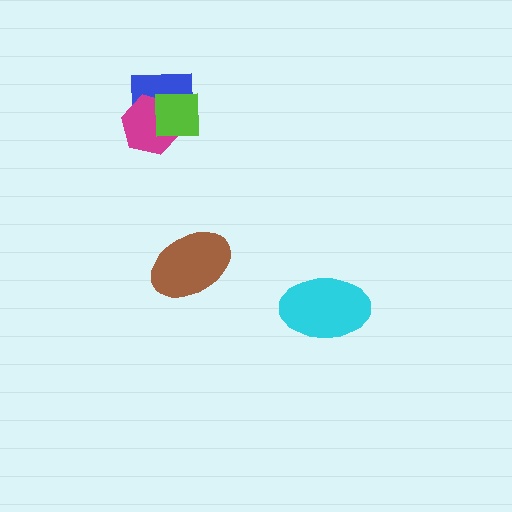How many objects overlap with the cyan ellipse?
0 objects overlap with the cyan ellipse.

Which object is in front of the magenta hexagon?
The lime square is in front of the magenta hexagon.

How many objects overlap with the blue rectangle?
2 objects overlap with the blue rectangle.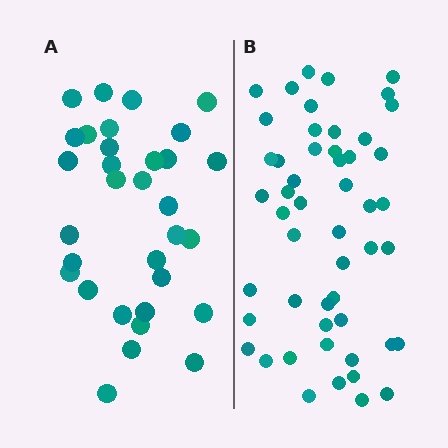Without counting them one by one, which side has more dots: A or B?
Region B (the right region) has more dots.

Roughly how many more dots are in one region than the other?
Region B has approximately 20 more dots than region A.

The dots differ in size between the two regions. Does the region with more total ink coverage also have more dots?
No. Region A has more total ink coverage because its dots are larger, but region B actually contains more individual dots. Total area can be misleading — the number of items is what matters here.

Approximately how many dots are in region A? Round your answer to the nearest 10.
About 30 dots. (The exact count is 32, which rounds to 30.)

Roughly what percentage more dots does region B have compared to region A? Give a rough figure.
About 60% more.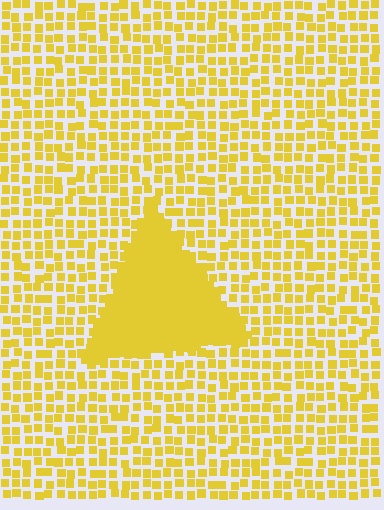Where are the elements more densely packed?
The elements are more densely packed inside the triangle boundary.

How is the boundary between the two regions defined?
The boundary is defined by a change in element density (approximately 3.0x ratio). All elements are the same color, size, and shape.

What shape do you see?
I see a triangle.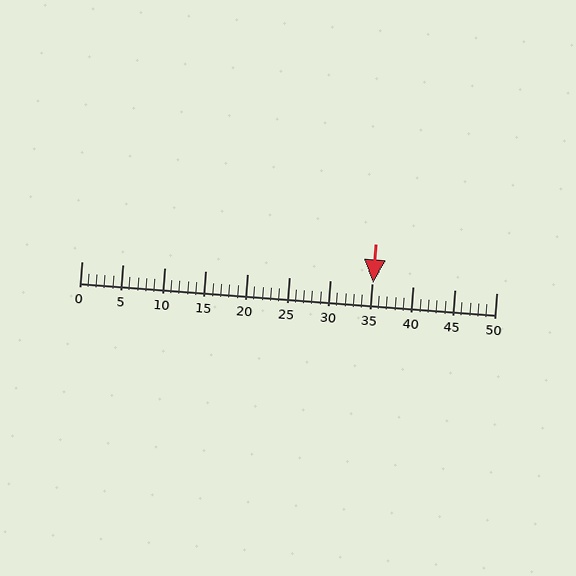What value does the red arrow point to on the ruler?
The red arrow points to approximately 35.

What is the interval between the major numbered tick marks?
The major tick marks are spaced 5 units apart.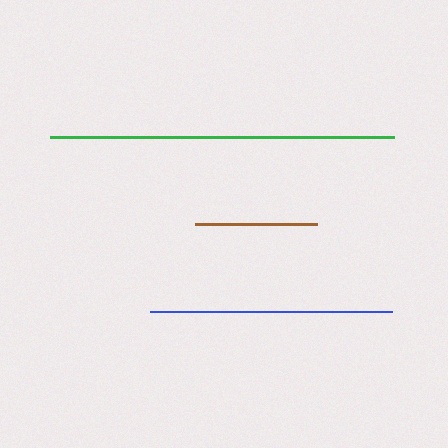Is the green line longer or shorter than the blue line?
The green line is longer than the blue line.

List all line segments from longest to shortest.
From longest to shortest: green, blue, brown.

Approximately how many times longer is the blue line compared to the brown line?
The blue line is approximately 2.0 times the length of the brown line.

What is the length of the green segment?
The green segment is approximately 344 pixels long.